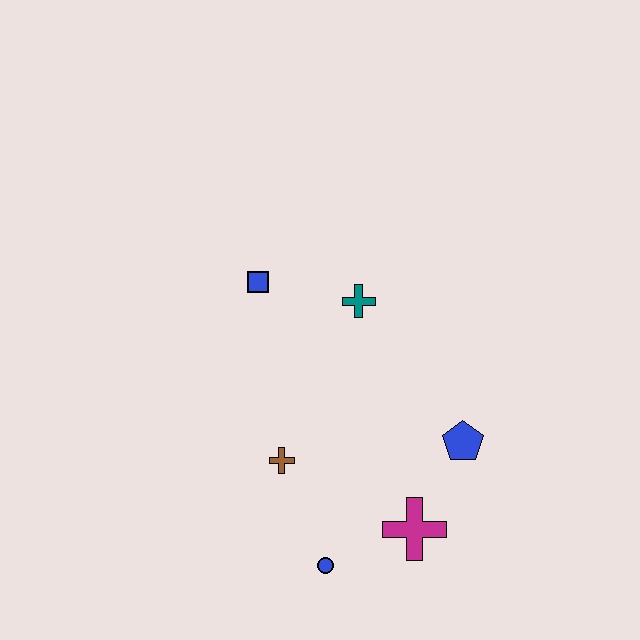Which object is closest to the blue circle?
The magenta cross is closest to the blue circle.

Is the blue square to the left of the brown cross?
Yes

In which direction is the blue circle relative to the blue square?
The blue circle is below the blue square.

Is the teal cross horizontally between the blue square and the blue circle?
No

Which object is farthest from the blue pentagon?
The blue square is farthest from the blue pentagon.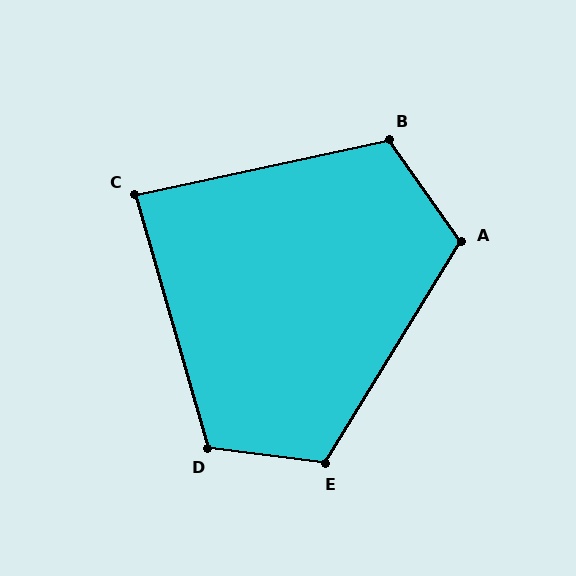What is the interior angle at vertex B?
Approximately 113 degrees (obtuse).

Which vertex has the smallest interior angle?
C, at approximately 86 degrees.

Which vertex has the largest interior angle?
E, at approximately 114 degrees.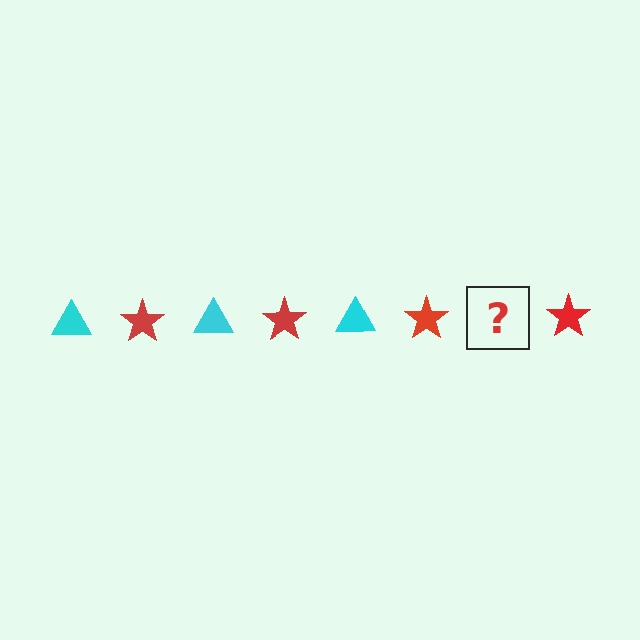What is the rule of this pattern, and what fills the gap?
The rule is that the pattern alternates between cyan triangle and red star. The gap should be filled with a cyan triangle.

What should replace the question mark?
The question mark should be replaced with a cyan triangle.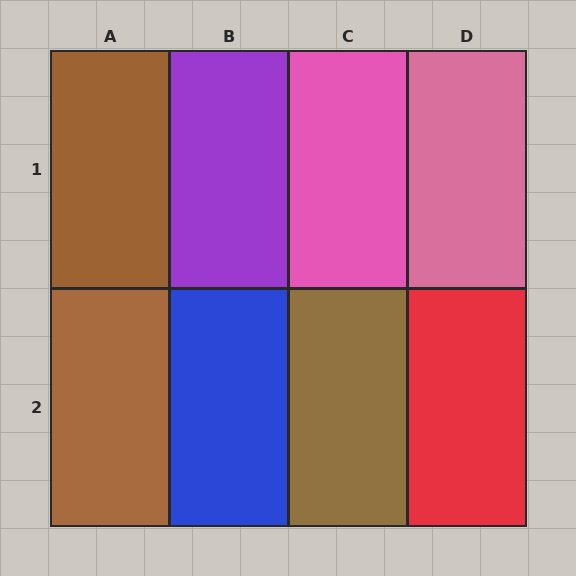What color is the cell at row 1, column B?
Purple.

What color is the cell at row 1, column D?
Pink.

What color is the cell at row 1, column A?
Brown.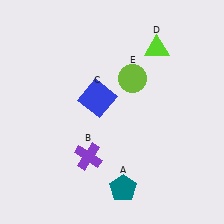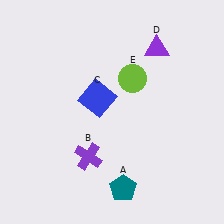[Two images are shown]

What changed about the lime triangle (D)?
In Image 1, D is lime. In Image 2, it changed to purple.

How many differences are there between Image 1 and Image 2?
There is 1 difference between the two images.